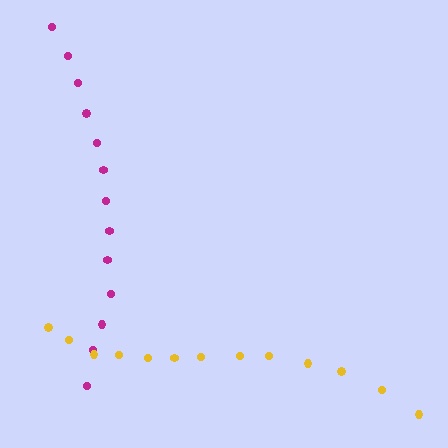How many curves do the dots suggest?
There are 2 distinct paths.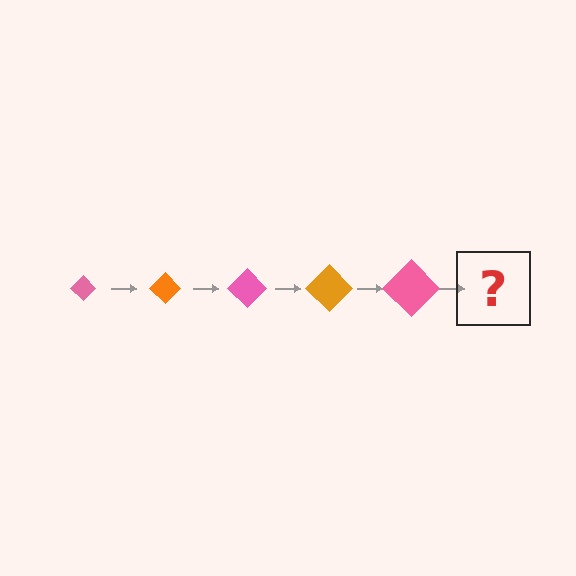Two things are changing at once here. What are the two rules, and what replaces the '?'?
The two rules are that the diamond grows larger each step and the color cycles through pink and orange. The '?' should be an orange diamond, larger than the previous one.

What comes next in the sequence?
The next element should be an orange diamond, larger than the previous one.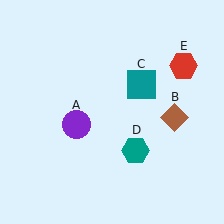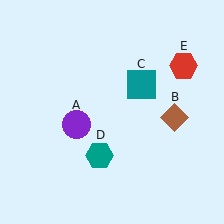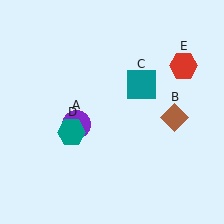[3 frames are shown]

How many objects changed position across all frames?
1 object changed position: teal hexagon (object D).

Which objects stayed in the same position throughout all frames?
Purple circle (object A) and brown diamond (object B) and teal square (object C) and red hexagon (object E) remained stationary.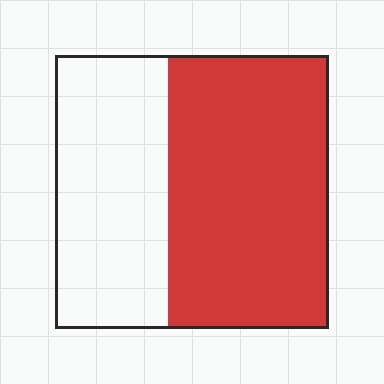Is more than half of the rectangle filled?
Yes.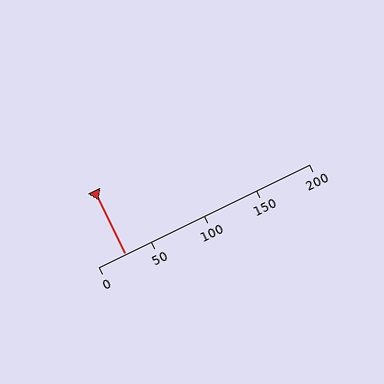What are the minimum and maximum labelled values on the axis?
The axis runs from 0 to 200.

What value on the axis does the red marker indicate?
The marker indicates approximately 25.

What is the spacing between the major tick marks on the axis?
The major ticks are spaced 50 apart.